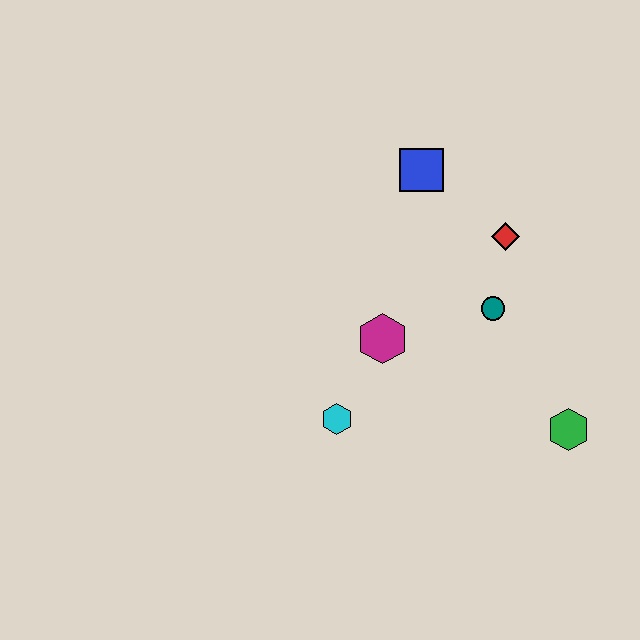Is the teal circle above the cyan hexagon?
Yes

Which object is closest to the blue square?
The red diamond is closest to the blue square.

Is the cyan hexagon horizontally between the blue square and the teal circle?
No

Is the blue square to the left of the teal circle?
Yes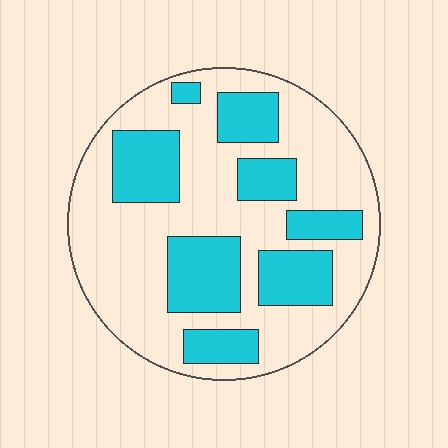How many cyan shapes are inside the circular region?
8.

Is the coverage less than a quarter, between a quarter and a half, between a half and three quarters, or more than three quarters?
Between a quarter and a half.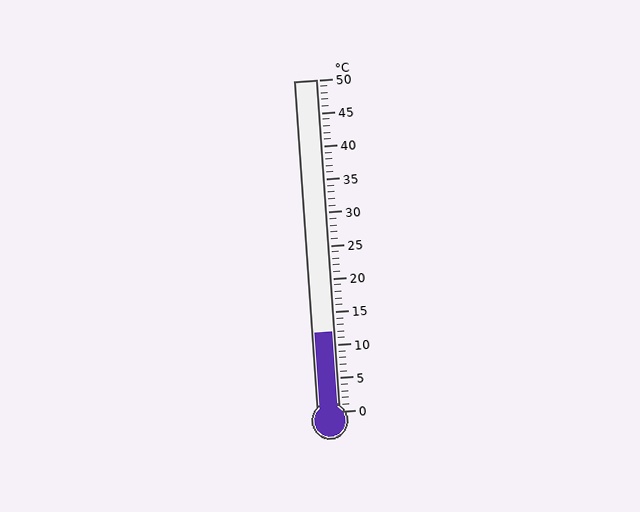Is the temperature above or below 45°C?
The temperature is below 45°C.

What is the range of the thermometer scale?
The thermometer scale ranges from 0°C to 50°C.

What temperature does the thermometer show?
The thermometer shows approximately 12°C.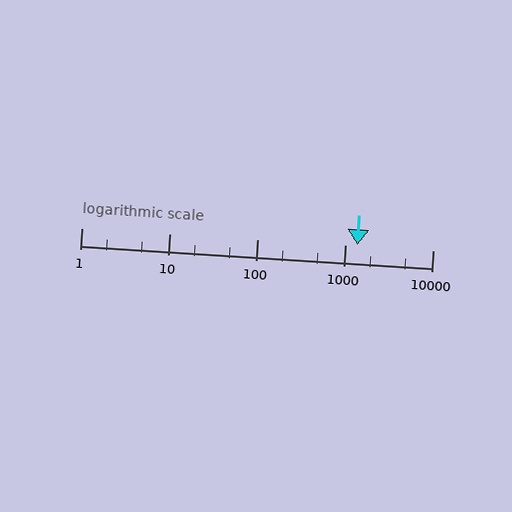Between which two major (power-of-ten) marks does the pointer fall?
The pointer is between 1000 and 10000.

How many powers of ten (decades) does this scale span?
The scale spans 4 decades, from 1 to 10000.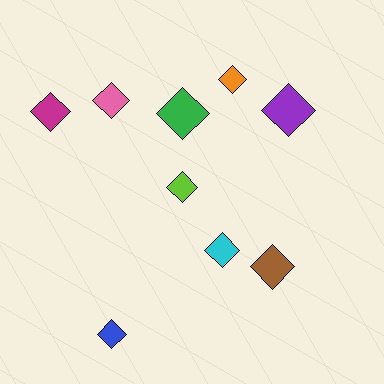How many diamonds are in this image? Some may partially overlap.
There are 9 diamonds.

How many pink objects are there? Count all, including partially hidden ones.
There is 1 pink object.